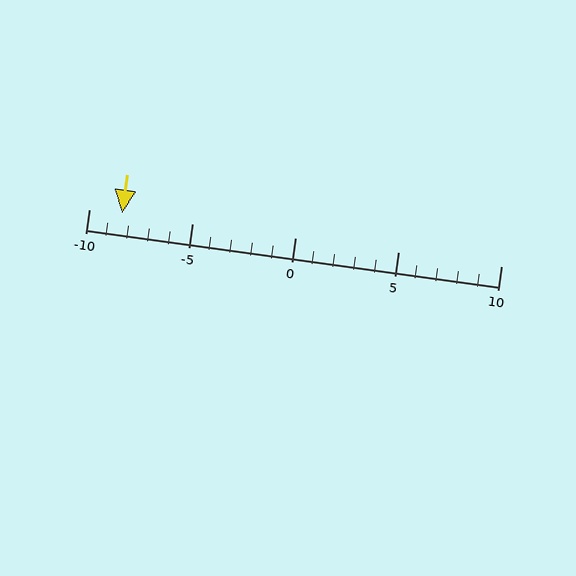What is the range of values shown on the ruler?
The ruler shows values from -10 to 10.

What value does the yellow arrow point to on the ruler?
The yellow arrow points to approximately -8.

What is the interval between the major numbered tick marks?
The major tick marks are spaced 5 units apart.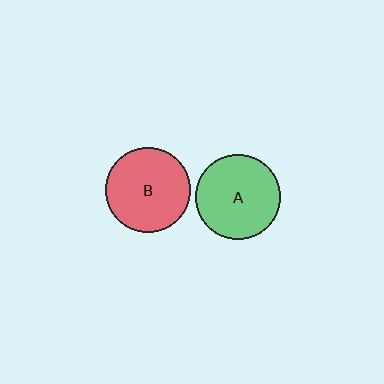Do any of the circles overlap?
No, none of the circles overlap.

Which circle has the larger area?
Circle B (red).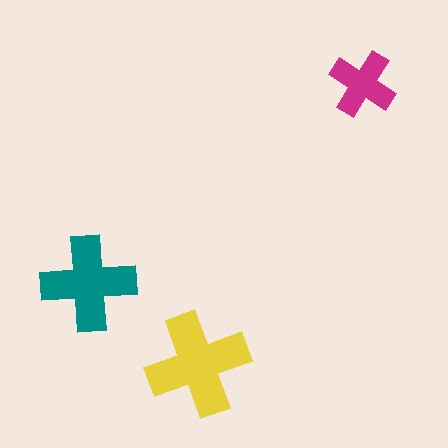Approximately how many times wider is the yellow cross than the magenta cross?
About 1.5 times wider.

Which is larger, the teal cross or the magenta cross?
The teal one.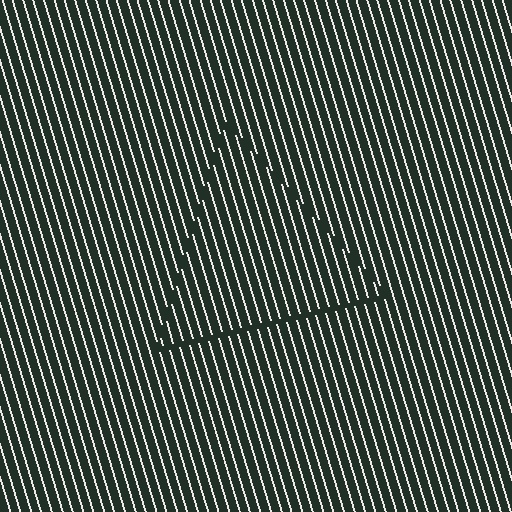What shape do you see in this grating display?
An illusory triangle. The interior of the shape contains the same grating, shifted by half a period — the contour is defined by the phase discontinuity where line-ends from the inner and outer gratings abut.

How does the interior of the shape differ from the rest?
The interior of the shape contains the same grating, shifted by half a period — the contour is defined by the phase discontinuity where line-ends from the inner and outer gratings abut.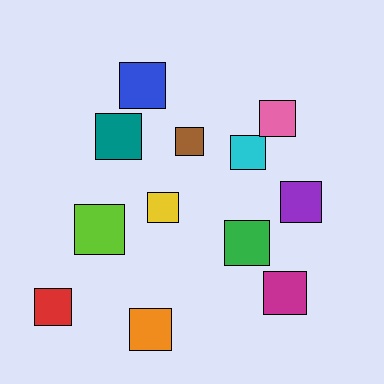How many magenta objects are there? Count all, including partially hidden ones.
There is 1 magenta object.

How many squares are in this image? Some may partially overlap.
There are 12 squares.